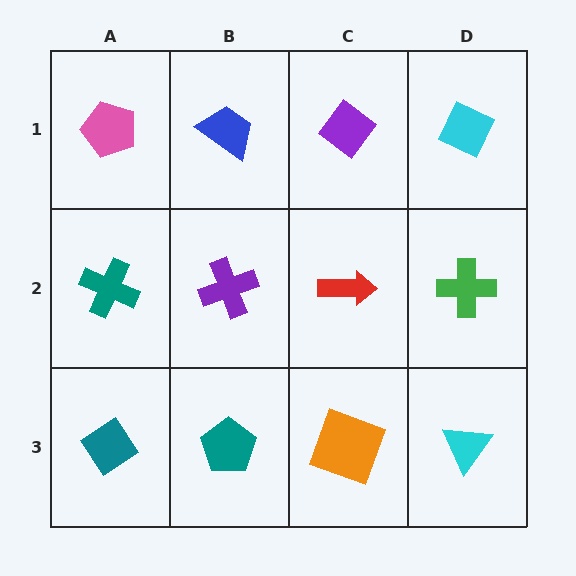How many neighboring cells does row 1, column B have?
3.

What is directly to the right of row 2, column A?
A purple cross.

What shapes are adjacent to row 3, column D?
A green cross (row 2, column D), an orange square (row 3, column C).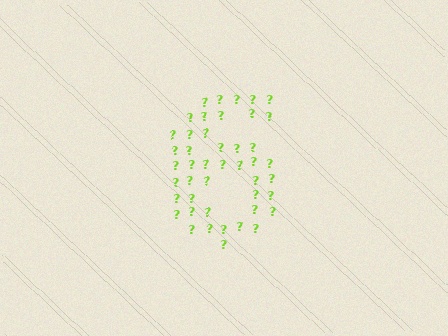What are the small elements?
The small elements are question marks.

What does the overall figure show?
The overall figure shows the digit 6.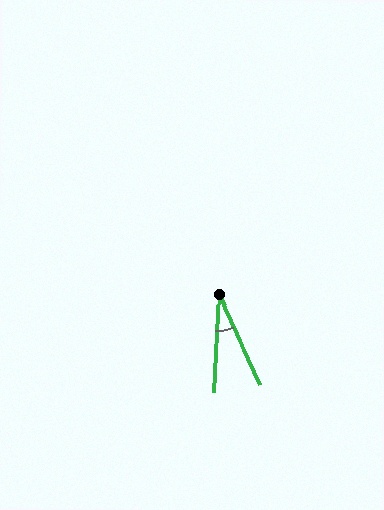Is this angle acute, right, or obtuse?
It is acute.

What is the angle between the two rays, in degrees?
Approximately 27 degrees.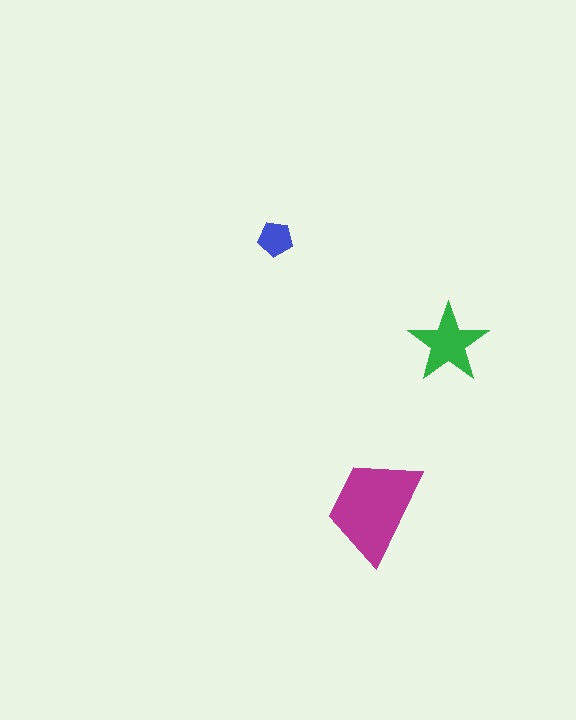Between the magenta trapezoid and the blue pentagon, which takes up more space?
The magenta trapezoid.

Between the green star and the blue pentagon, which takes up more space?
The green star.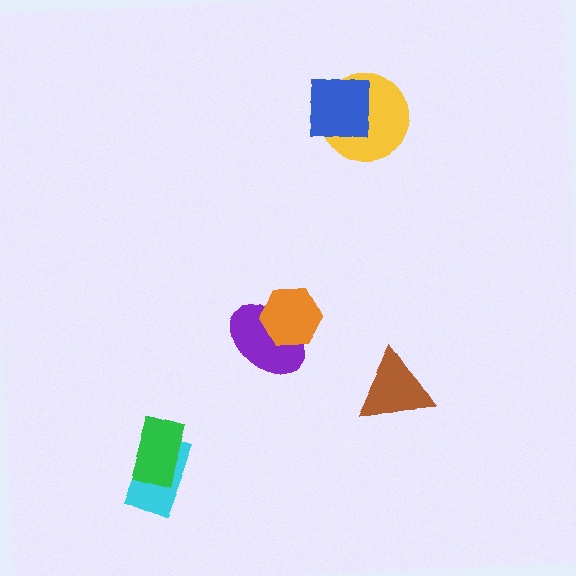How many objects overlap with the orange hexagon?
1 object overlaps with the orange hexagon.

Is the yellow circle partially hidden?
Yes, it is partially covered by another shape.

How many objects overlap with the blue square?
1 object overlaps with the blue square.